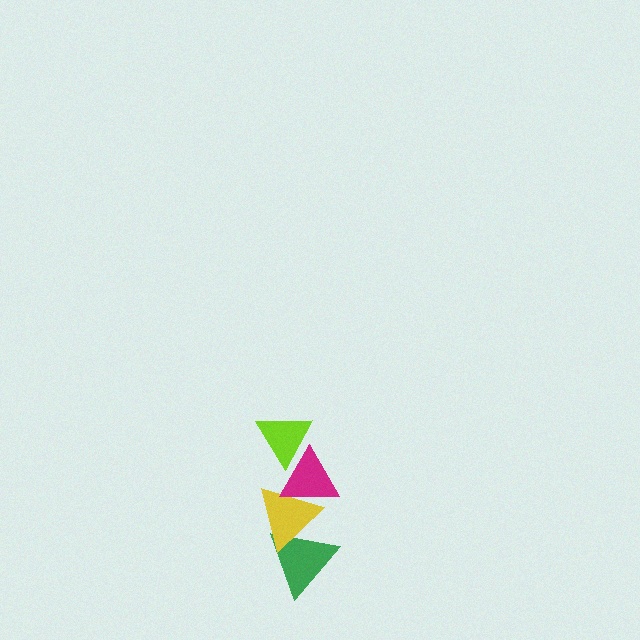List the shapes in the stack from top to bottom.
From top to bottom: the lime triangle, the magenta triangle, the yellow triangle, the green triangle.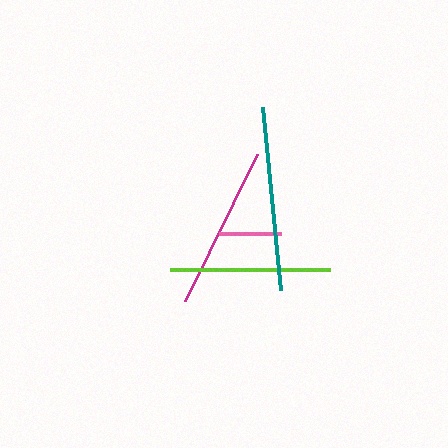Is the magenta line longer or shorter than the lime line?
The magenta line is longer than the lime line.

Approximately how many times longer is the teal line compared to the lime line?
The teal line is approximately 1.1 times the length of the lime line.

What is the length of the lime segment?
The lime segment is approximately 160 pixels long.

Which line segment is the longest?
The teal line is the longest at approximately 183 pixels.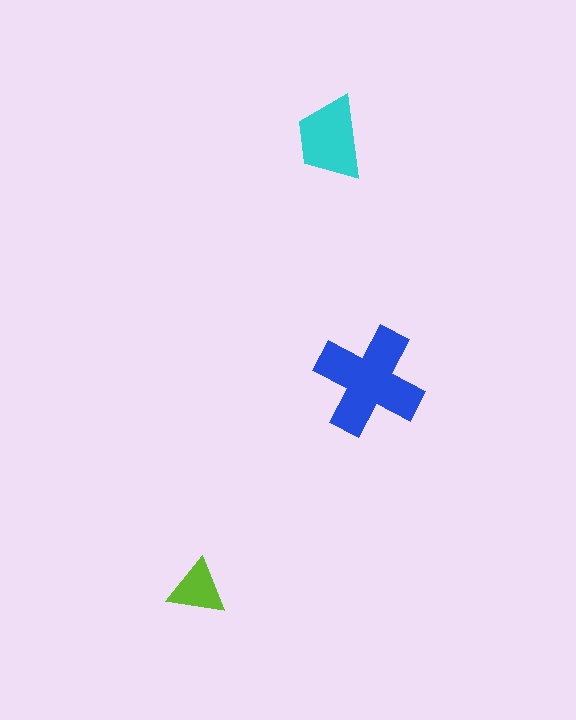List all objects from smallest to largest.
The lime triangle, the cyan trapezoid, the blue cross.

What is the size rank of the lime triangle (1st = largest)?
3rd.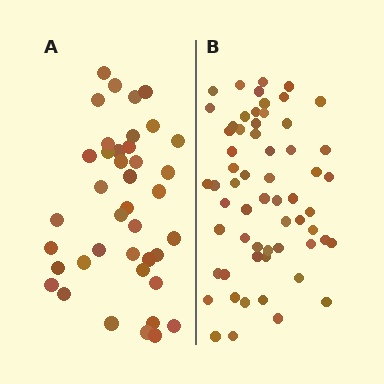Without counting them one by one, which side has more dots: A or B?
Region B (the right region) has more dots.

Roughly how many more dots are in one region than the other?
Region B has approximately 20 more dots than region A.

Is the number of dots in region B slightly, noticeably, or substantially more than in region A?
Region B has substantially more. The ratio is roughly 1.5 to 1.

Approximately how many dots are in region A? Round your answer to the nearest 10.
About 40 dots.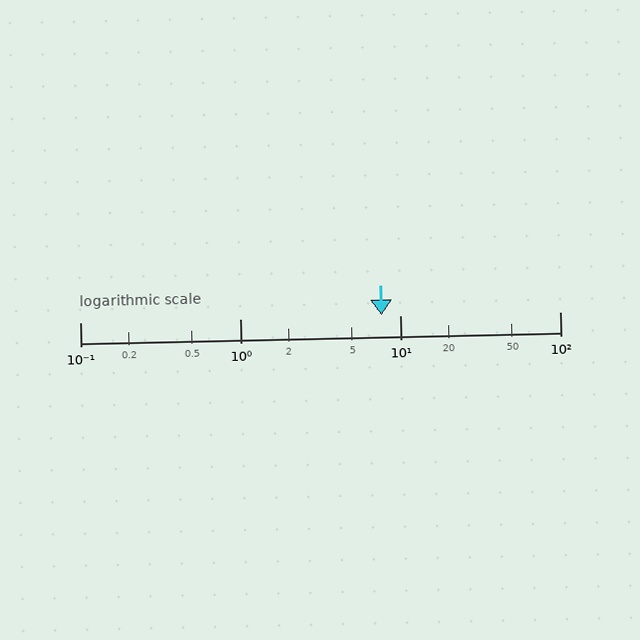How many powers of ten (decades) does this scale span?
The scale spans 3 decades, from 0.1 to 100.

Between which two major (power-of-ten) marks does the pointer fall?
The pointer is between 1 and 10.